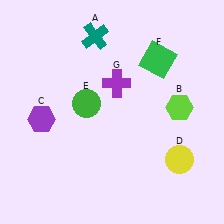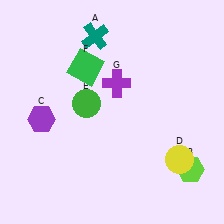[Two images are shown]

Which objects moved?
The objects that moved are: the lime hexagon (B), the green square (F).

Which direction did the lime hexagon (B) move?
The lime hexagon (B) moved down.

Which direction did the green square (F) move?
The green square (F) moved left.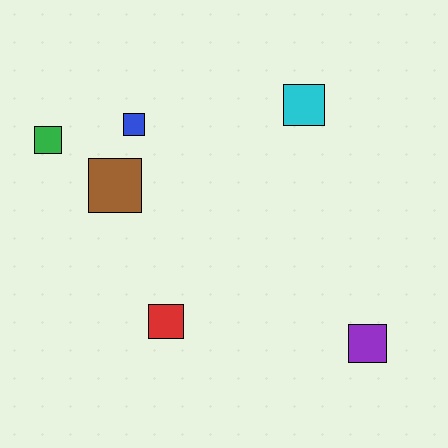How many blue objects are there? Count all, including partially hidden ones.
There is 1 blue object.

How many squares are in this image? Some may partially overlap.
There are 6 squares.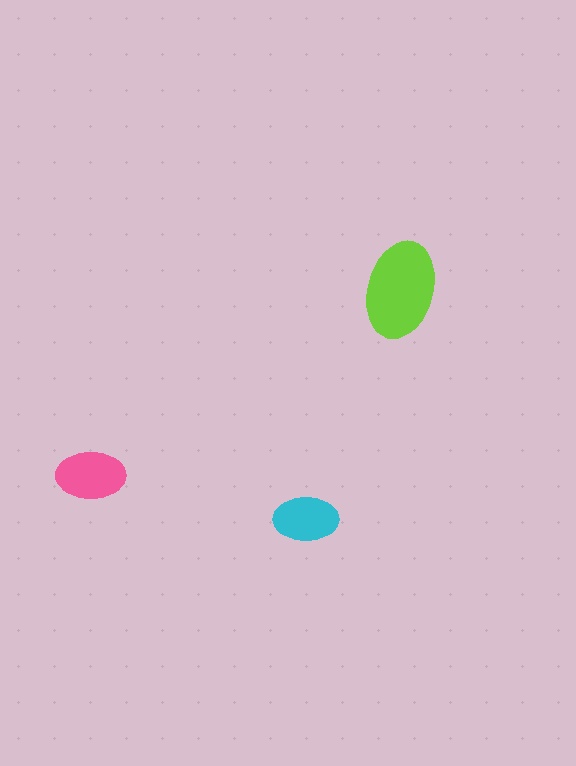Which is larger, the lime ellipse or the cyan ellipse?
The lime one.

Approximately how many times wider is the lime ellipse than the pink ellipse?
About 1.5 times wider.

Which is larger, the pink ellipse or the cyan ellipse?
The pink one.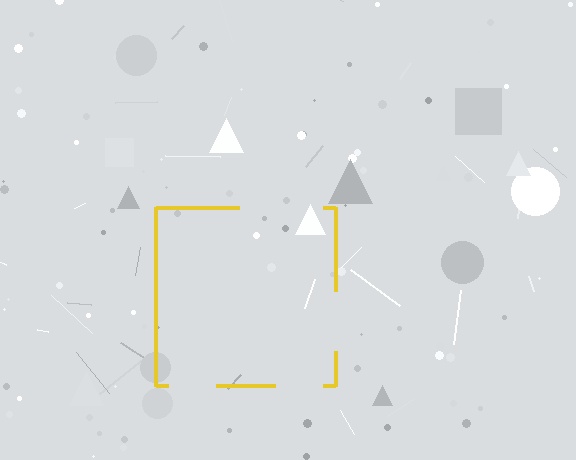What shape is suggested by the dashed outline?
The dashed outline suggests a square.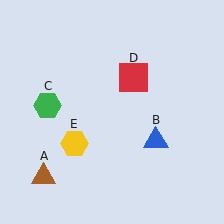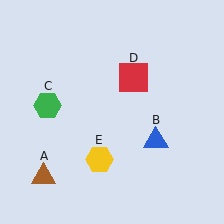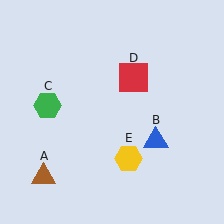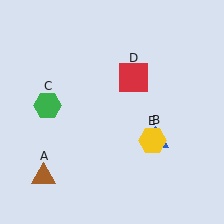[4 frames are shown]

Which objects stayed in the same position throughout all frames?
Brown triangle (object A) and blue triangle (object B) and green hexagon (object C) and red square (object D) remained stationary.